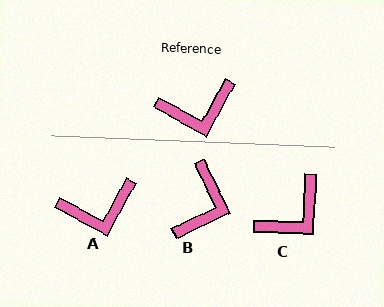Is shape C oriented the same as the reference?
No, it is off by about 26 degrees.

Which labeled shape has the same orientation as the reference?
A.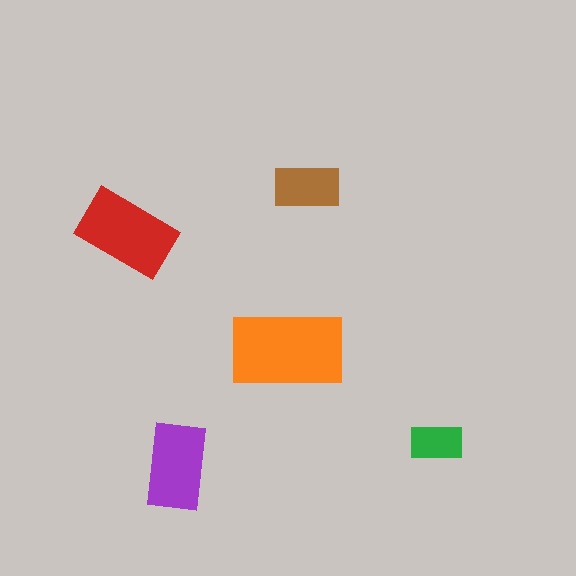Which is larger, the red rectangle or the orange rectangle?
The orange one.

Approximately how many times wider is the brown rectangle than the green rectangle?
About 1.5 times wider.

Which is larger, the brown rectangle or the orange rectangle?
The orange one.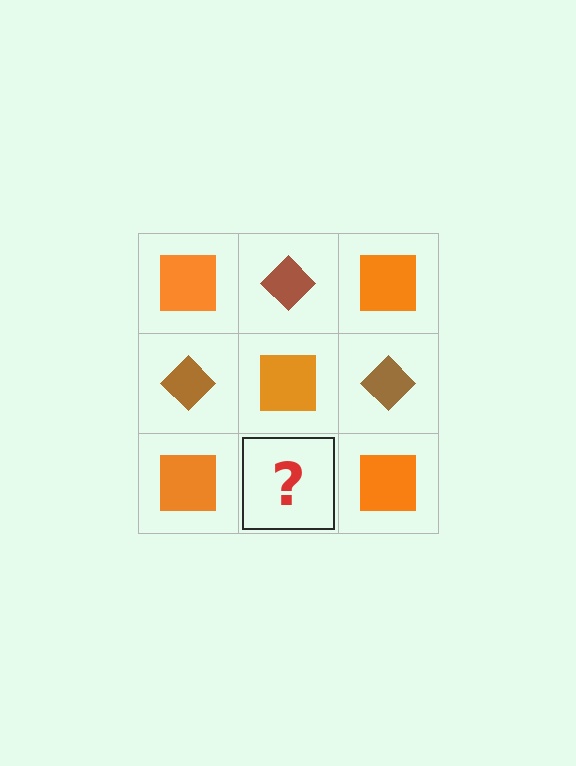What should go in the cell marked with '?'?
The missing cell should contain a brown diamond.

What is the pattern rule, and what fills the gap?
The rule is that it alternates orange square and brown diamond in a checkerboard pattern. The gap should be filled with a brown diamond.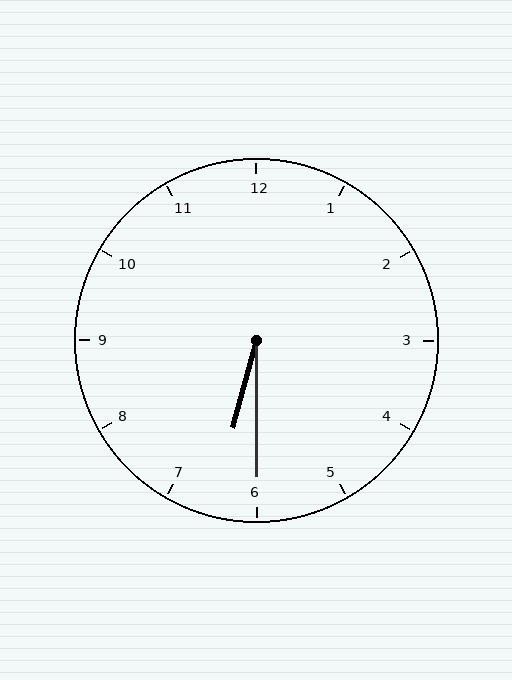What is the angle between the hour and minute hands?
Approximately 15 degrees.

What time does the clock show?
6:30.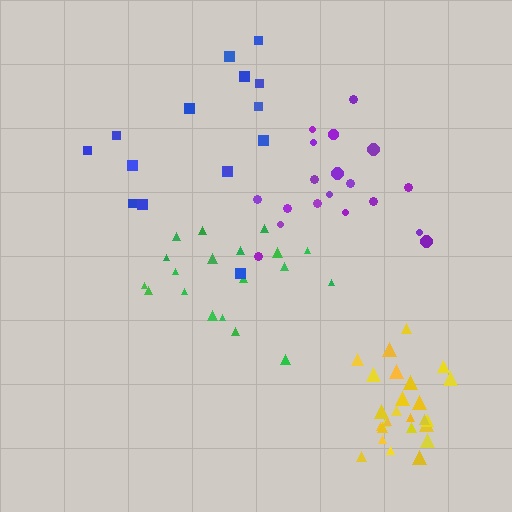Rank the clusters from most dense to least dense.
yellow, purple, green, blue.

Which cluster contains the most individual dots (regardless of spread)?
Yellow (26).